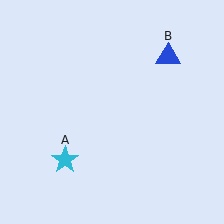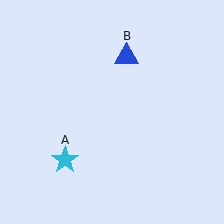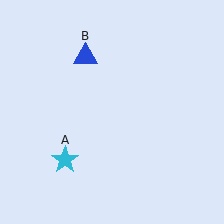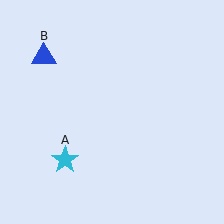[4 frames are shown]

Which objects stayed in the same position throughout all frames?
Cyan star (object A) remained stationary.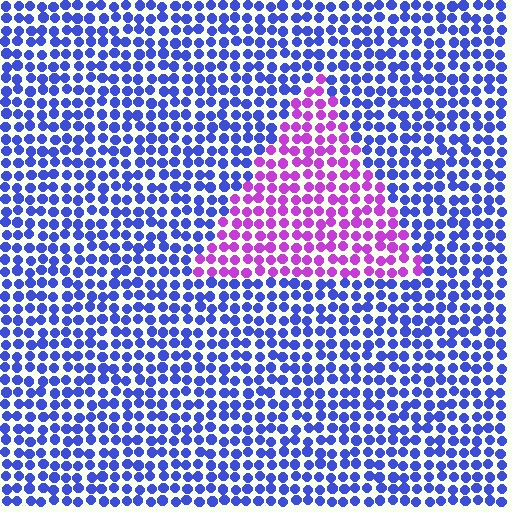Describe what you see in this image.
The image is filled with small blue elements in a uniform arrangement. A triangle-shaped region is visible where the elements are tinted to a slightly different hue, forming a subtle color boundary.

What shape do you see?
I see a triangle.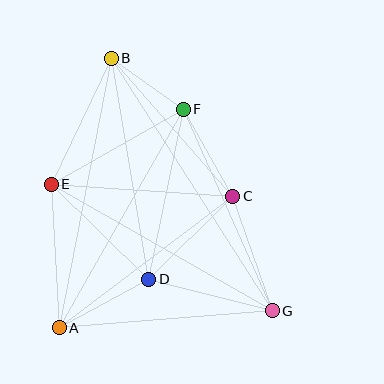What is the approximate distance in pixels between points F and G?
The distance between F and G is approximately 220 pixels.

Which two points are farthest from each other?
Points B and G are farthest from each other.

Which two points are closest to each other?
Points B and F are closest to each other.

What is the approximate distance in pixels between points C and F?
The distance between C and F is approximately 100 pixels.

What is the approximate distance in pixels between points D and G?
The distance between D and G is approximately 127 pixels.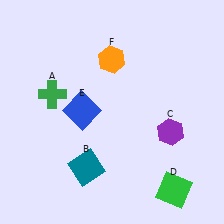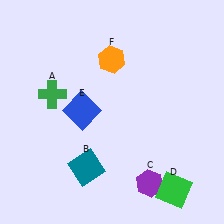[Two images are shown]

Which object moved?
The purple hexagon (C) moved down.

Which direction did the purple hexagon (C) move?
The purple hexagon (C) moved down.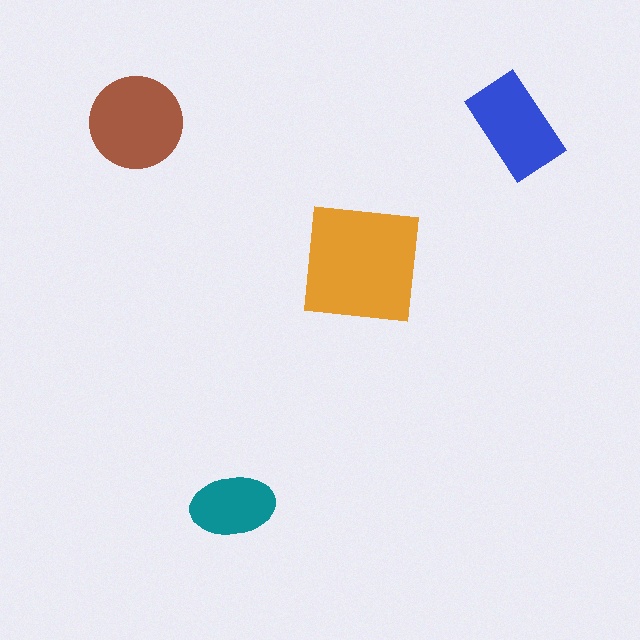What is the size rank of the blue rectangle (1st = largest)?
3rd.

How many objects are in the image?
There are 4 objects in the image.